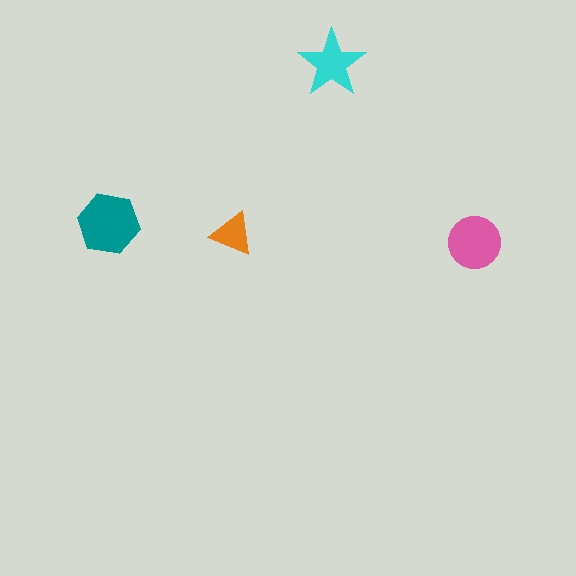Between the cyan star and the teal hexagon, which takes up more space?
The teal hexagon.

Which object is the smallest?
The orange triangle.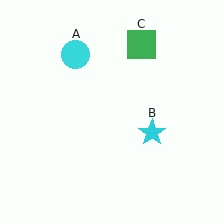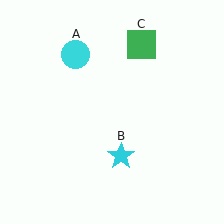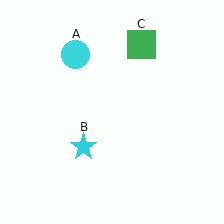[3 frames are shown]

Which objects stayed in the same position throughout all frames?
Cyan circle (object A) and green square (object C) remained stationary.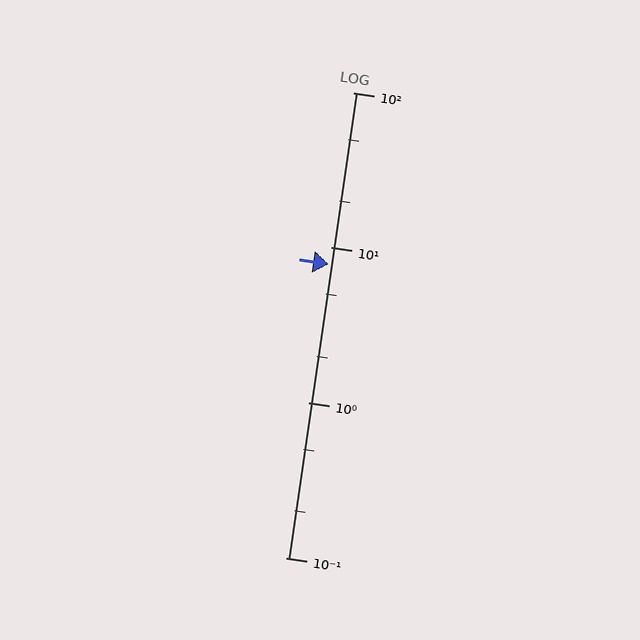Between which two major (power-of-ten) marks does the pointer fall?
The pointer is between 1 and 10.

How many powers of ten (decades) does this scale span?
The scale spans 3 decades, from 0.1 to 100.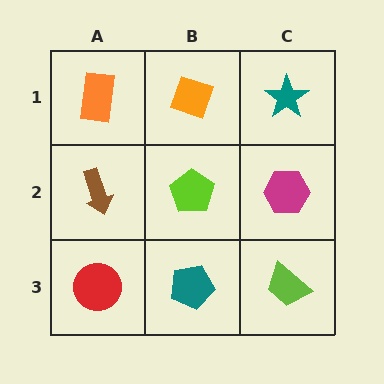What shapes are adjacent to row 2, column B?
An orange diamond (row 1, column B), a teal pentagon (row 3, column B), a brown arrow (row 2, column A), a magenta hexagon (row 2, column C).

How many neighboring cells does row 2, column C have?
3.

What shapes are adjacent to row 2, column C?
A teal star (row 1, column C), a lime trapezoid (row 3, column C), a lime pentagon (row 2, column B).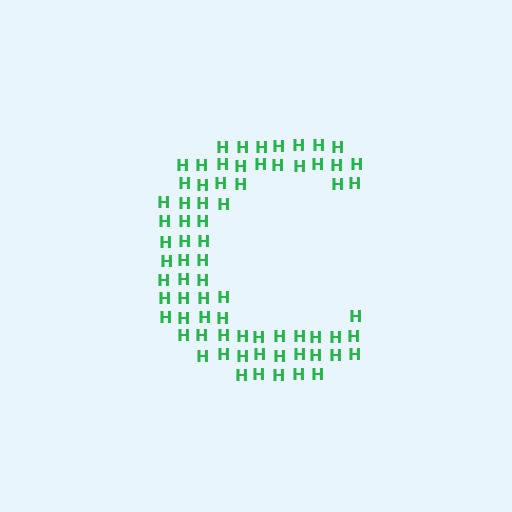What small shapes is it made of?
It is made of small letter H's.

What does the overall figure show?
The overall figure shows the letter C.